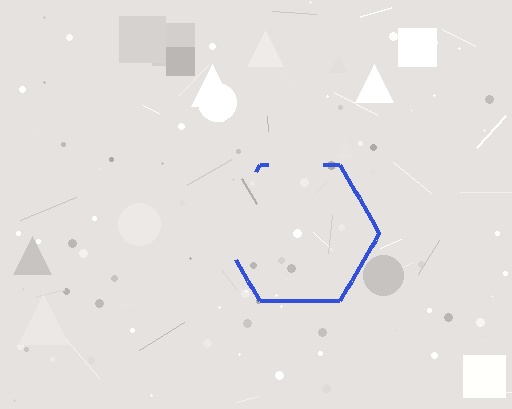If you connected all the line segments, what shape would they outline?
They would outline a hexagon.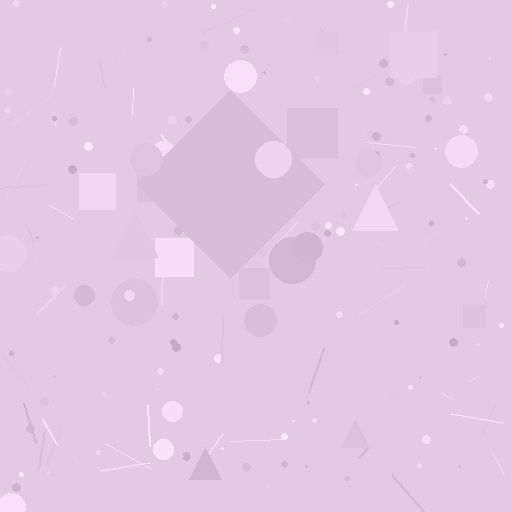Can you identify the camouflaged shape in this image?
The camouflaged shape is a diamond.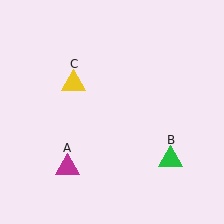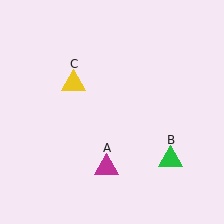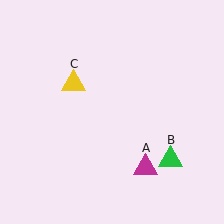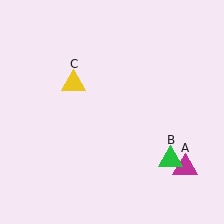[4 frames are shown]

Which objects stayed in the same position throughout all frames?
Green triangle (object B) and yellow triangle (object C) remained stationary.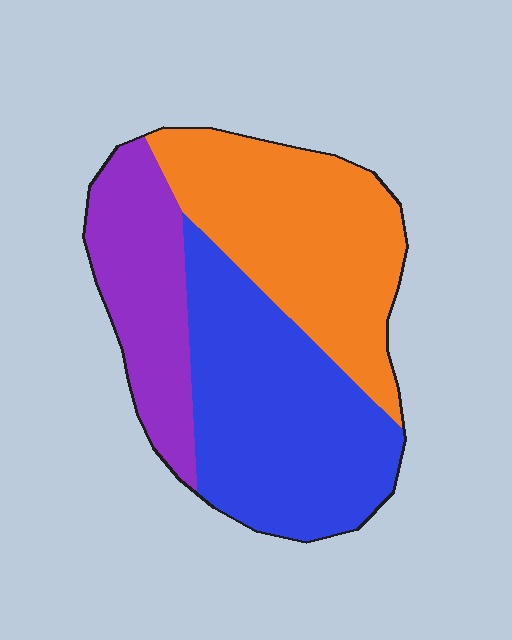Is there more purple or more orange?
Orange.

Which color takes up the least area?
Purple, at roughly 25%.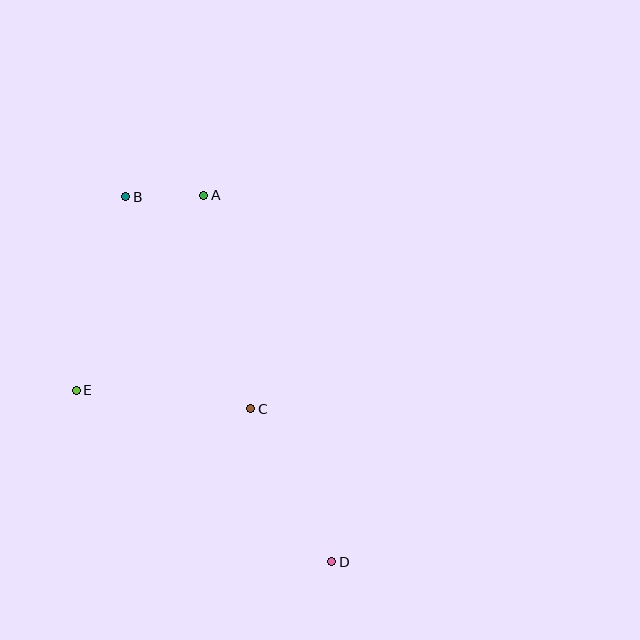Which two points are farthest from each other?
Points B and D are farthest from each other.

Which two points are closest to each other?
Points A and B are closest to each other.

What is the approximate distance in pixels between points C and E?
The distance between C and E is approximately 175 pixels.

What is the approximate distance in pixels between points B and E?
The distance between B and E is approximately 200 pixels.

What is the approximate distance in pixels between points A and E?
The distance between A and E is approximately 233 pixels.